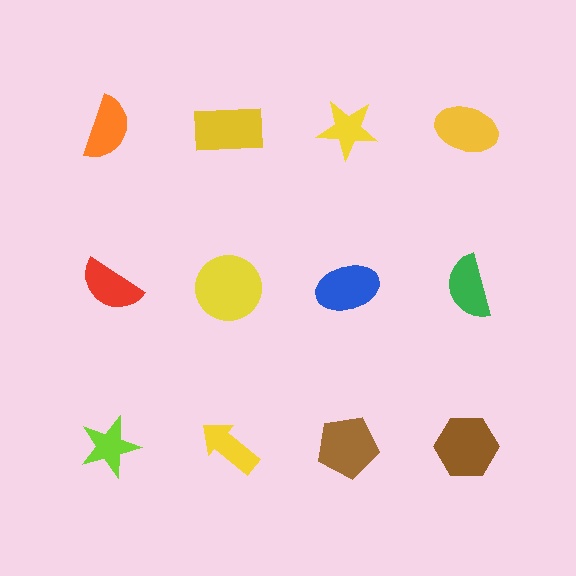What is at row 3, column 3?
A brown pentagon.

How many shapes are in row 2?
4 shapes.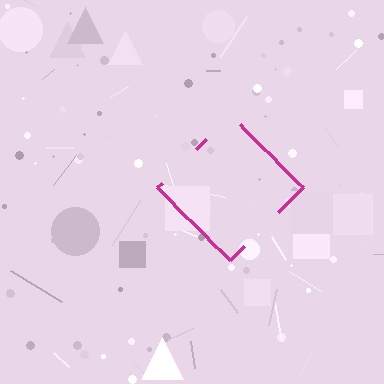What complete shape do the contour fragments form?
The contour fragments form a diamond.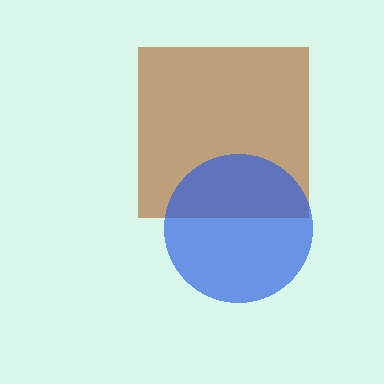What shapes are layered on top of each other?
The layered shapes are: a brown square, a blue circle.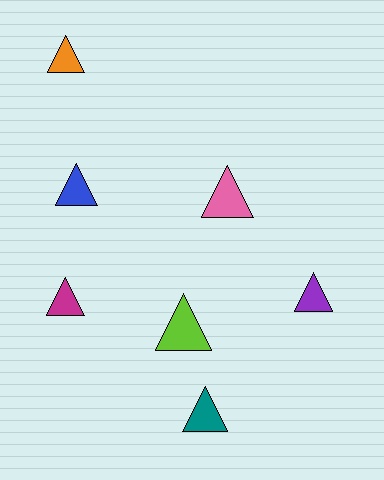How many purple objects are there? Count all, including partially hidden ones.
There is 1 purple object.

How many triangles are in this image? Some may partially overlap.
There are 7 triangles.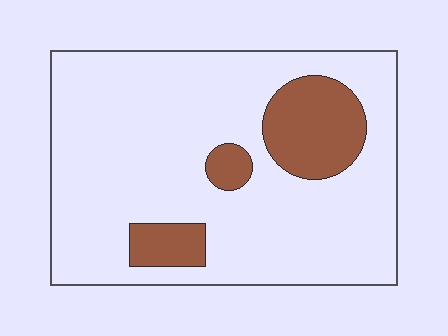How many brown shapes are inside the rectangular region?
3.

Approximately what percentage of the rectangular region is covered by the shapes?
Approximately 15%.